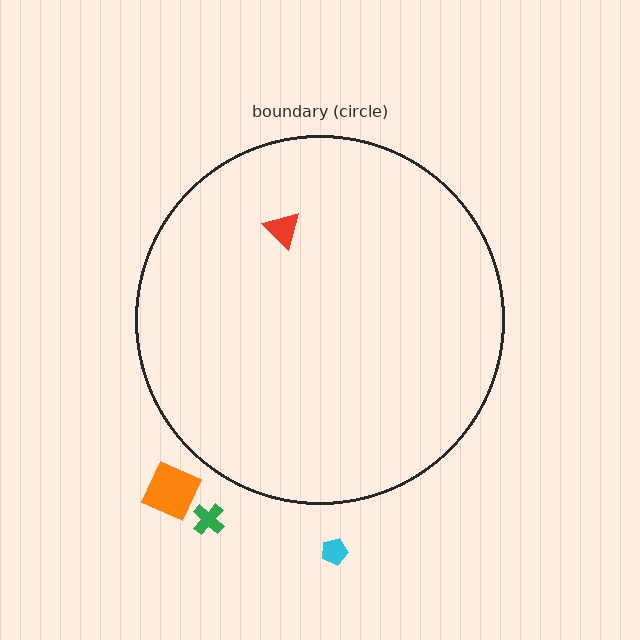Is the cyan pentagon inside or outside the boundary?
Outside.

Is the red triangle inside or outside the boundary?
Inside.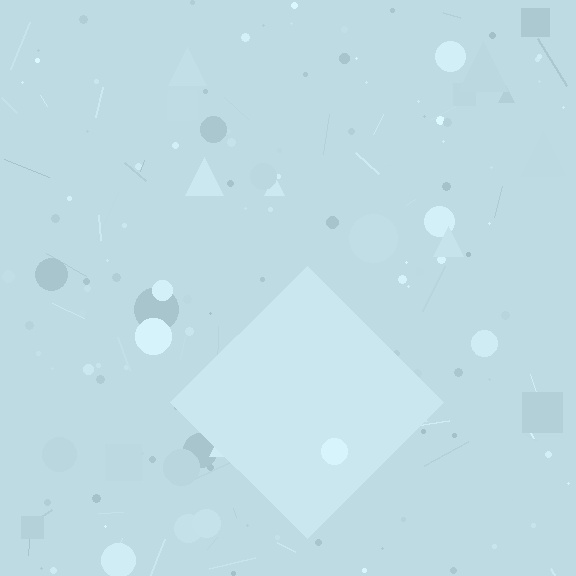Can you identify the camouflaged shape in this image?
The camouflaged shape is a diamond.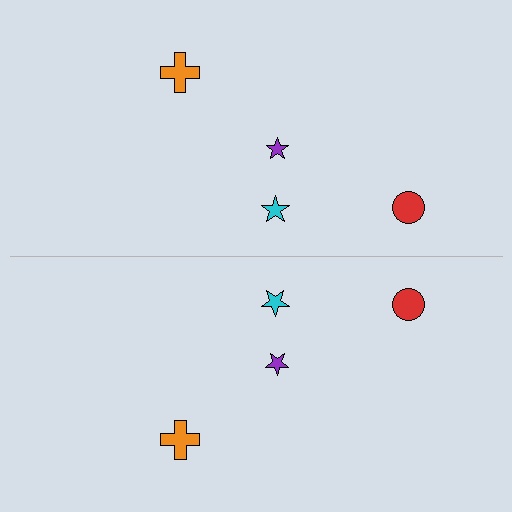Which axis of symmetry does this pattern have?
The pattern has a horizontal axis of symmetry running through the center of the image.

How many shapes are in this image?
There are 8 shapes in this image.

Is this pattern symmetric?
Yes, this pattern has bilateral (reflection) symmetry.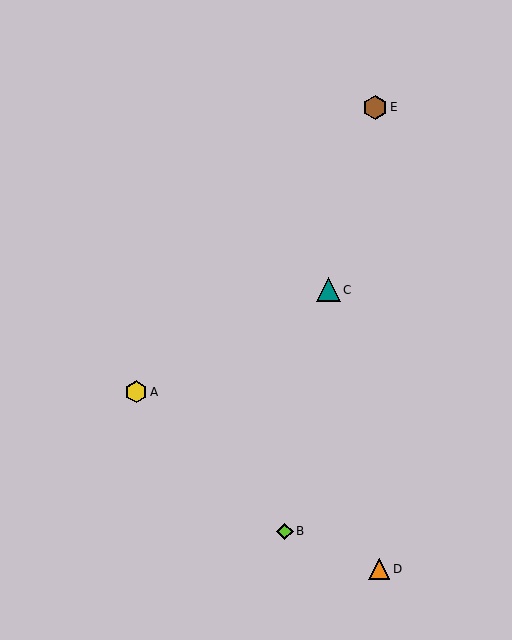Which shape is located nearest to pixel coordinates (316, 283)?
The teal triangle (labeled C) at (328, 290) is nearest to that location.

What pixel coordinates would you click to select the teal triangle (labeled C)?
Click at (328, 290) to select the teal triangle C.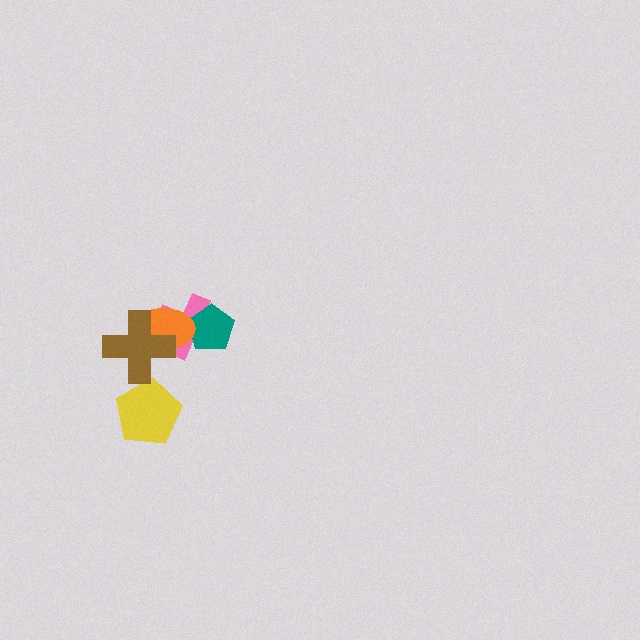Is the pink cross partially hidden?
Yes, it is partially covered by another shape.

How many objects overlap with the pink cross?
3 objects overlap with the pink cross.